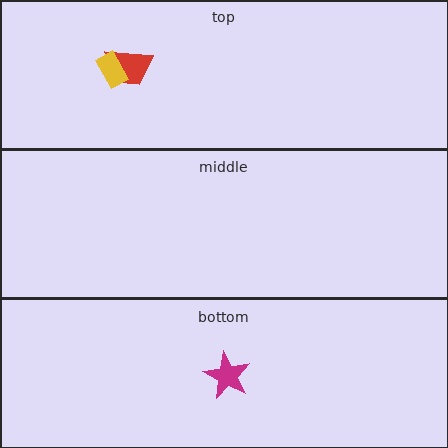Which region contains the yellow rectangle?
The top region.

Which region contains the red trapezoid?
The top region.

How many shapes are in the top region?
2.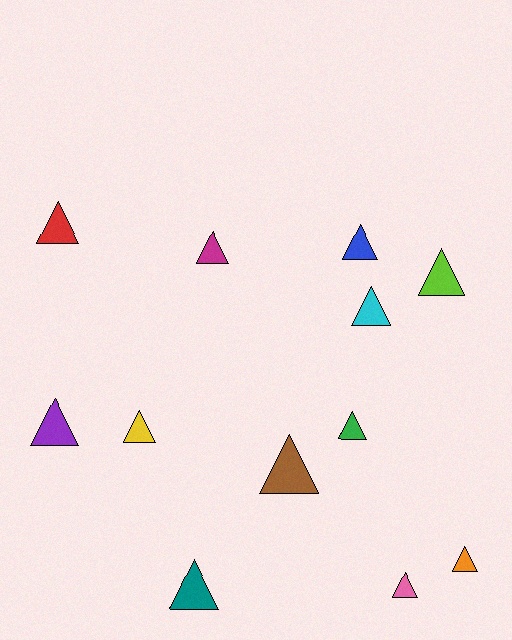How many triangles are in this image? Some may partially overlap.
There are 12 triangles.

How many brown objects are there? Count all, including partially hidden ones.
There is 1 brown object.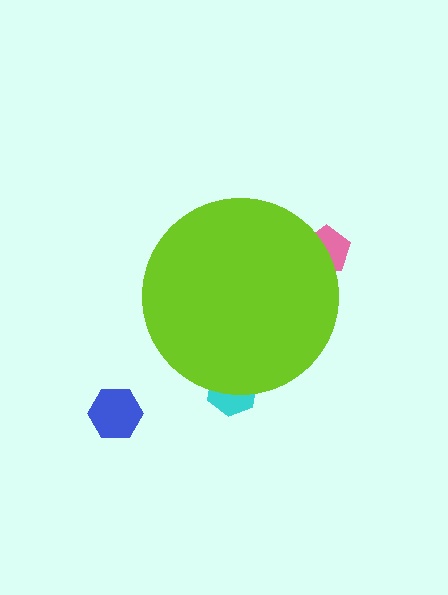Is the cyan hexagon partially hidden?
Yes, the cyan hexagon is partially hidden behind the lime circle.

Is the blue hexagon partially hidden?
No, the blue hexagon is fully visible.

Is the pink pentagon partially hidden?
Yes, the pink pentagon is partially hidden behind the lime circle.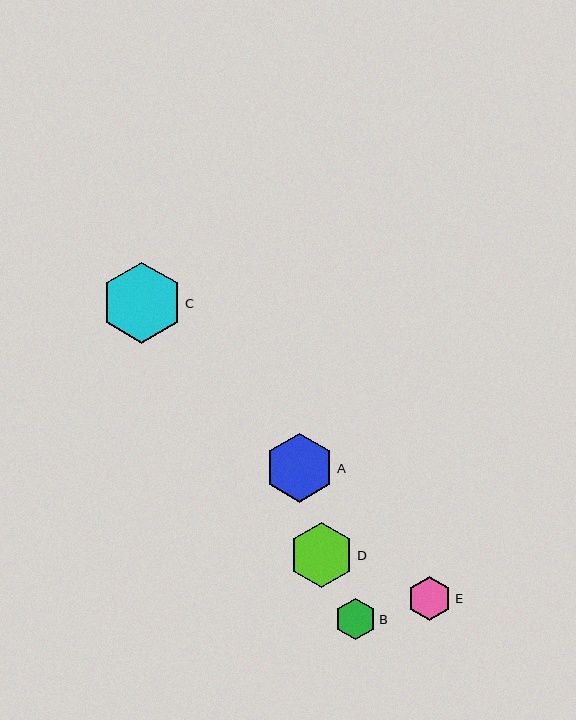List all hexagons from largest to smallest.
From largest to smallest: C, A, D, E, B.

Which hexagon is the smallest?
Hexagon B is the smallest with a size of approximately 41 pixels.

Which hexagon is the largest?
Hexagon C is the largest with a size of approximately 81 pixels.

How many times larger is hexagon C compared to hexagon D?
Hexagon C is approximately 1.2 times the size of hexagon D.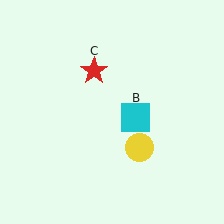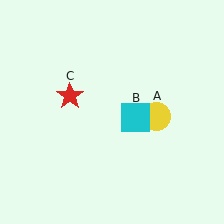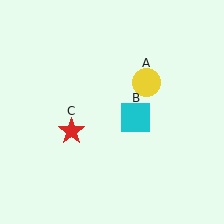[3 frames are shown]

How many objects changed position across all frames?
2 objects changed position: yellow circle (object A), red star (object C).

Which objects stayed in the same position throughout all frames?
Cyan square (object B) remained stationary.